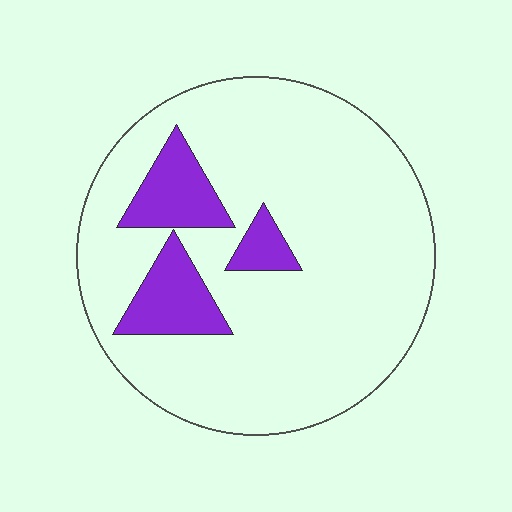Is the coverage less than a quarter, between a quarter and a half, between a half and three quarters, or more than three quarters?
Less than a quarter.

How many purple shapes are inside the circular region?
3.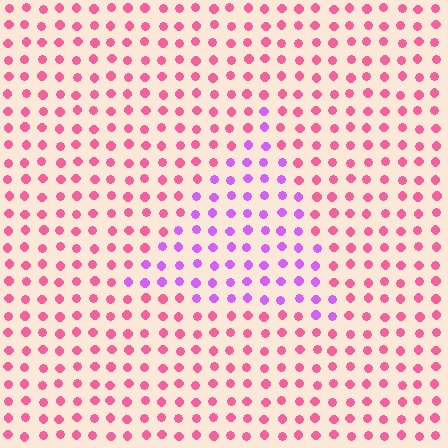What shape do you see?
I see a triangle.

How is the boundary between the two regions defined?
The boundary is defined purely by a slight shift in hue (about 49 degrees). Spacing, size, and orientation are identical on both sides.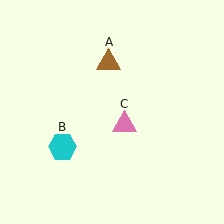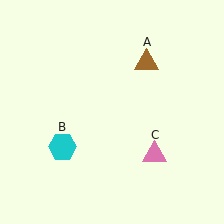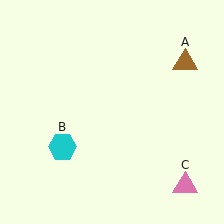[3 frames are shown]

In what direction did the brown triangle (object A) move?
The brown triangle (object A) moved right.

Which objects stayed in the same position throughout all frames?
Cyan hexagon (object B) remained stationary.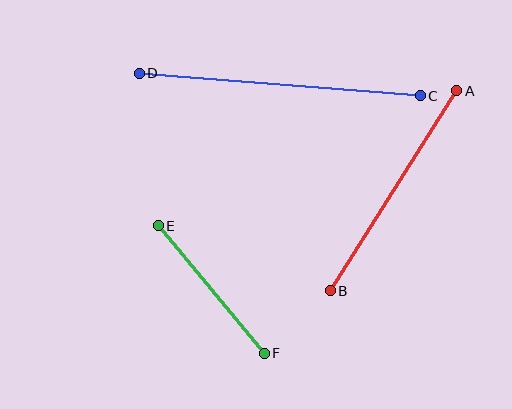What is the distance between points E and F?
The distance is approximately 166 pixels.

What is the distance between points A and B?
The distance is approximately 237 pixels.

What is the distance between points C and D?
The distance is approximately 282 pixels.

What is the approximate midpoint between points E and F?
The midpoint is at approximately (211, 289) pixels.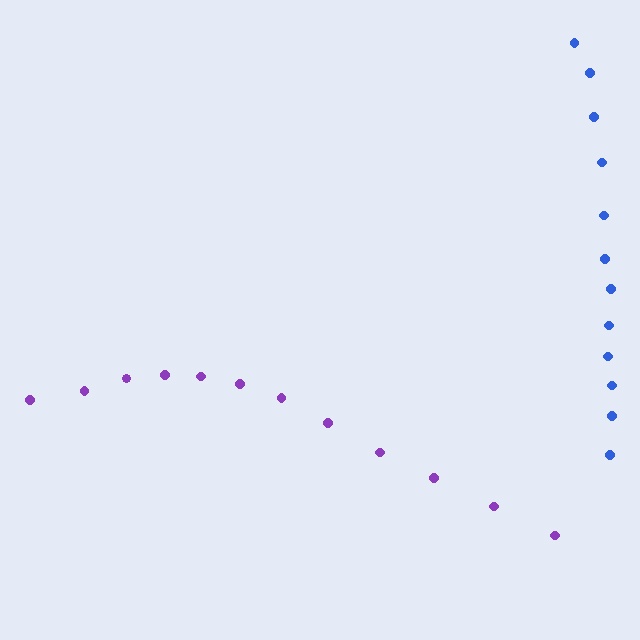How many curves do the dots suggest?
There are 2 distinct paths.